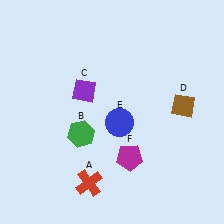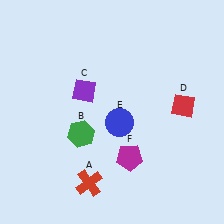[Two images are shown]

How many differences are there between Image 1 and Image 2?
There is 1 difference between the two images.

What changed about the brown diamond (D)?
In Image 1, D is brown. In Image 2, it changed to red.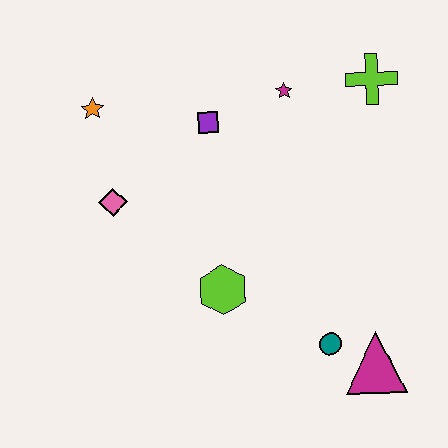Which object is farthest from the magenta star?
The magenta triangle is farthest from the magenta star.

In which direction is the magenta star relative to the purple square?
The magenta star is to the right of the purple square.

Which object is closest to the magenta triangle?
The teal circle is closest to the magenta triangle.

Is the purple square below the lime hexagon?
No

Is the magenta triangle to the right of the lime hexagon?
Yes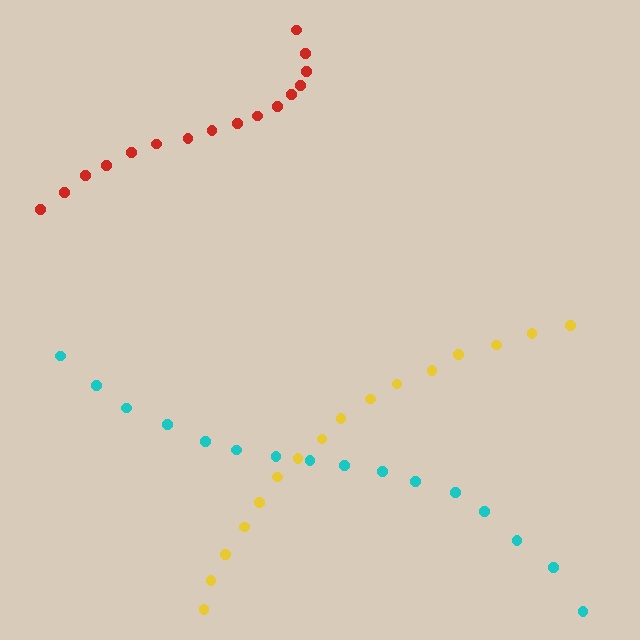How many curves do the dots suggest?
There are 3 distinct paths.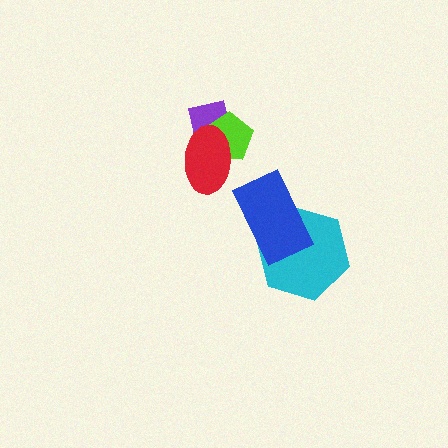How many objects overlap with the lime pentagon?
2 objects overlap with the lime pentagon.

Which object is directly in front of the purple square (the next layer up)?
The lime pentagon is directly in front of the purple square.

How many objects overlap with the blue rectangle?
1 object overlaps with the blue rectangle.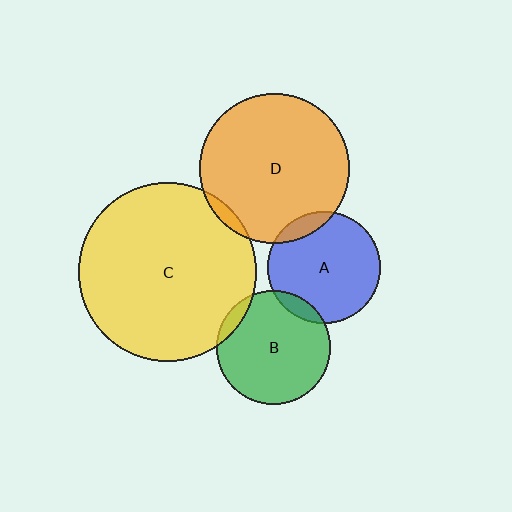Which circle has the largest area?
Circle C (yellow).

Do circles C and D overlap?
Yes.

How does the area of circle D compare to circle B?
Approximately 1.7 times.